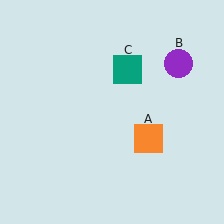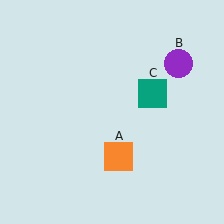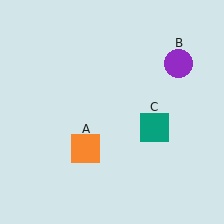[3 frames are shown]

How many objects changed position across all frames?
2 objects changed position: orange square (object A), teal square (object C).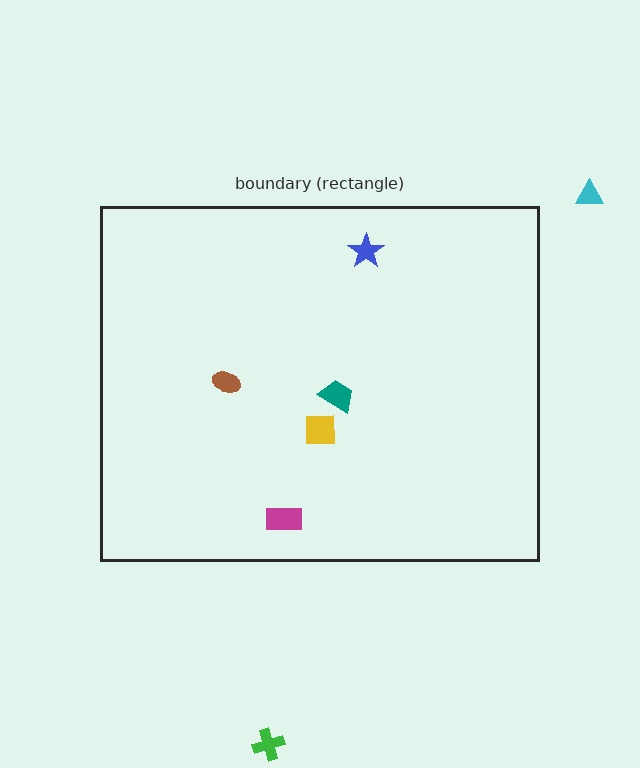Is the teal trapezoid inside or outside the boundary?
Inside.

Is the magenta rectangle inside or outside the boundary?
Inside.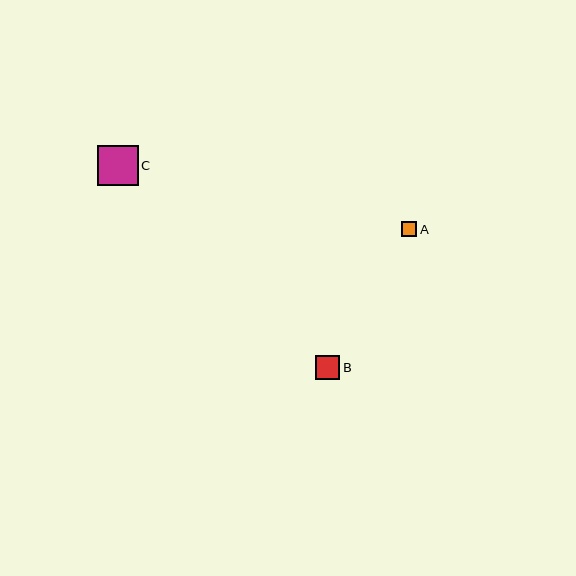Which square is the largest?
Square C is the largest with a size of approximately 40 pixels.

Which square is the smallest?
Square A is the smallest with a size of approximately 15 pixels.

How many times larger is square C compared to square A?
Square C is approximately 2.7 times the size of square A.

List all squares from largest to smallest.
From largest to smallest: C, B, A.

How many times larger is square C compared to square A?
Square C is approximately 2.7 times the size of square A.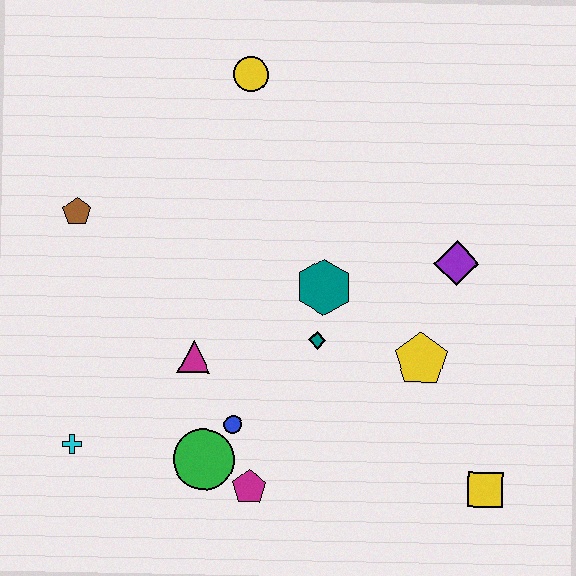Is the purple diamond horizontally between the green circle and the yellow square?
Yes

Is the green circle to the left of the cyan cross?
No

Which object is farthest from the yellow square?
The brown pentagon is farthest from the yellow square.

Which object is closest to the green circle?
The blue circle is closest to the green circle.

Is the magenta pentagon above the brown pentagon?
No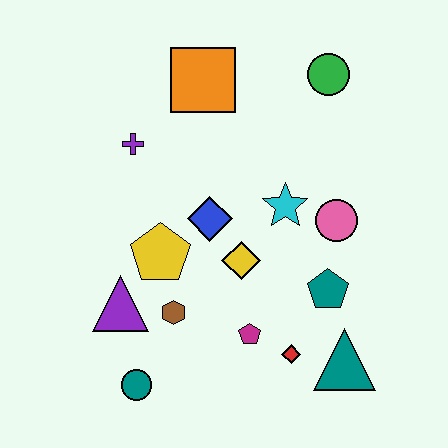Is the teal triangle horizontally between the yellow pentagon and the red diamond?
No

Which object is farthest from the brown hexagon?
The green circle is farthest from the brown hexagon.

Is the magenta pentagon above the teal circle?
Yes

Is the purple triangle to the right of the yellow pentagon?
No